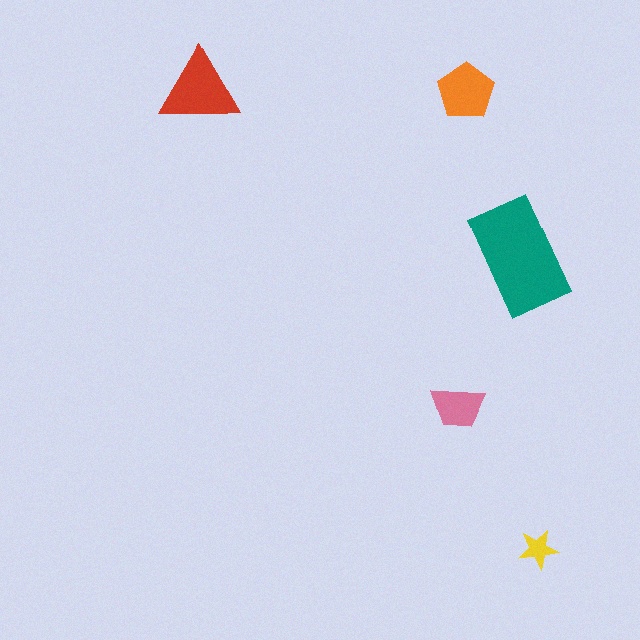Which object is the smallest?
The yellow star.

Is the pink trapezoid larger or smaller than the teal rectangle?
Smaller.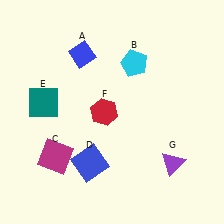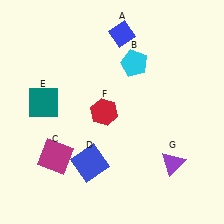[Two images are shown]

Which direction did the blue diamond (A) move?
The blue diamond (A) moved right.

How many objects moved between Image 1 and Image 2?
1 object moved between the two images.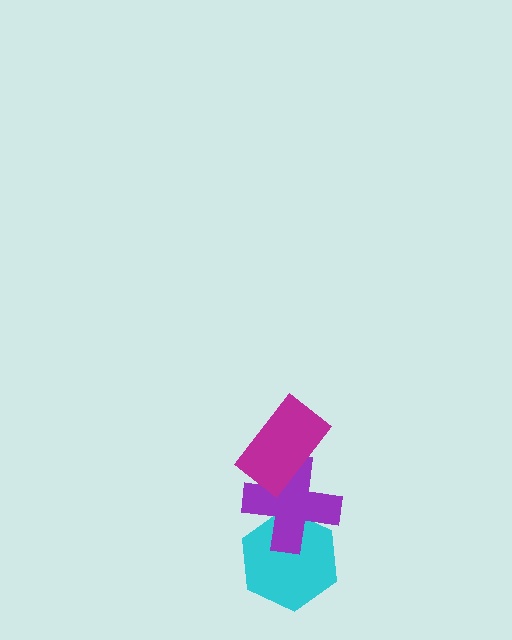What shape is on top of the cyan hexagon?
The purple cross is on top of the cyan hexagon.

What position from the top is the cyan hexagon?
The cyan hexagon is 3rd from the top.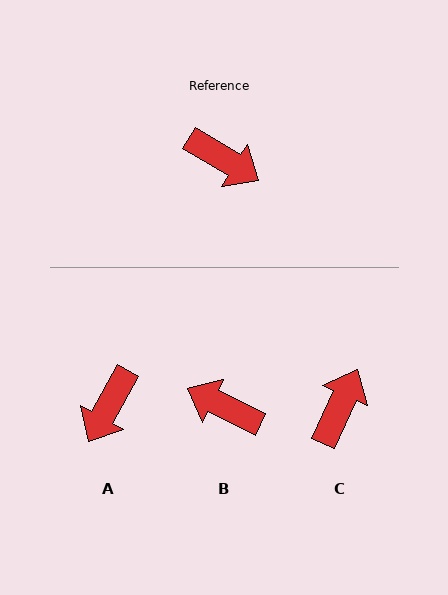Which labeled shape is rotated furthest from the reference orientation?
B, about 175 degrees away.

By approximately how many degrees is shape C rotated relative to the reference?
Approximately 97 degrees counter-clockwise.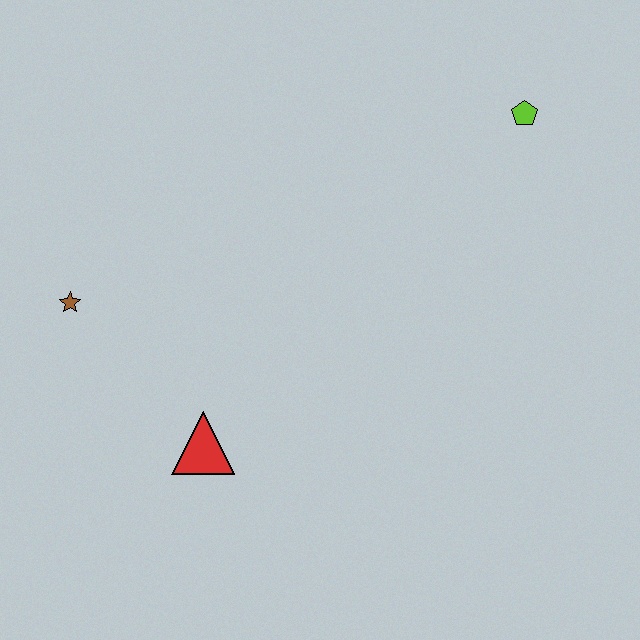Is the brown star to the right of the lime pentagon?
No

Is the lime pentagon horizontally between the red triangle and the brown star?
No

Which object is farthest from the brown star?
The lime pentagon is farthest from the brown star.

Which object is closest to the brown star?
The red triangle is closest to the brown star.